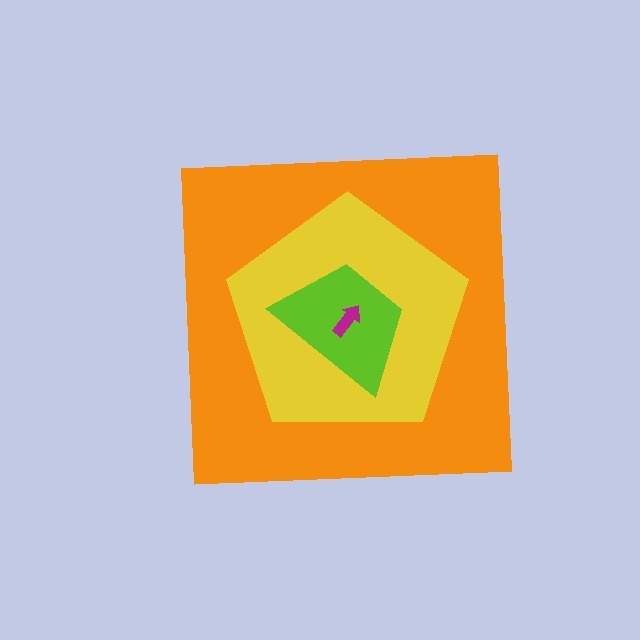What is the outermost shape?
The orange square.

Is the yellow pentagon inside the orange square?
Yes.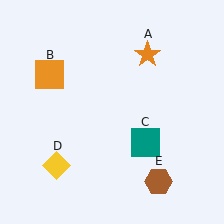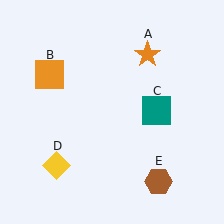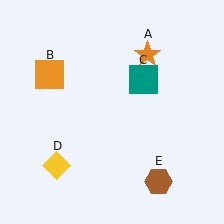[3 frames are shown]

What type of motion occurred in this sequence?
The teal square (object C) rotated counterclockwise around the center of the scene.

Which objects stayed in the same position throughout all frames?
Orange star (object A) and orange square (object B) and yellow diamond (object D) and brown hexagon (object E) remained stationary.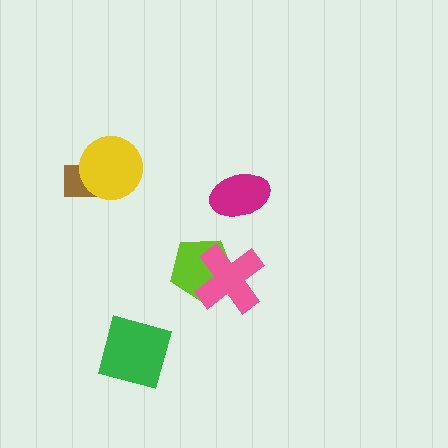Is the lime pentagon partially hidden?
Yes, it is partially covered by another shape.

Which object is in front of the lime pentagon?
The pink cross is in front of the lime pentagon.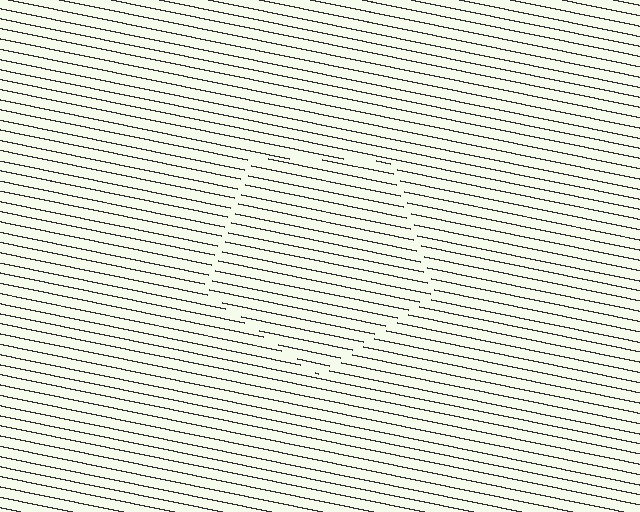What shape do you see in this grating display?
An illusory pentagon. The interior of the shape contains the same grating, shifted by half a period — the contour is defined by the phase discontinuity where line-ends from the inner and outer gratings abut.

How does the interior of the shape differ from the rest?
The interior of the shape contains the same grating, shifted by half a period — the contour is defined by the phase discontinuity where line-ends from the inner and outer gratings abut.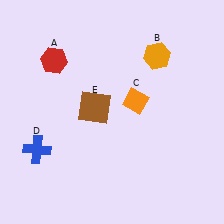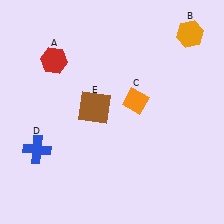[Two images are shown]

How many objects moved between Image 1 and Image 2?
1 object moved between the two images.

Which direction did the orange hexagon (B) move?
The orange hexagon (B) moved right.